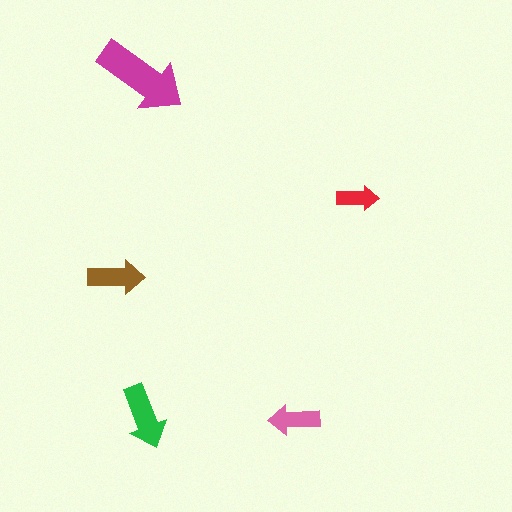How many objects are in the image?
There are 5 objects in the image.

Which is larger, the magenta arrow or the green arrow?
The magenta one.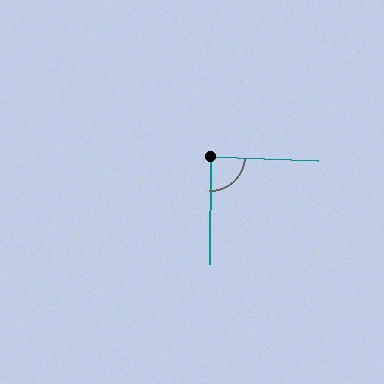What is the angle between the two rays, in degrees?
Approximately 88 degrees.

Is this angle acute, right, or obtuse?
It is approximately a right angle.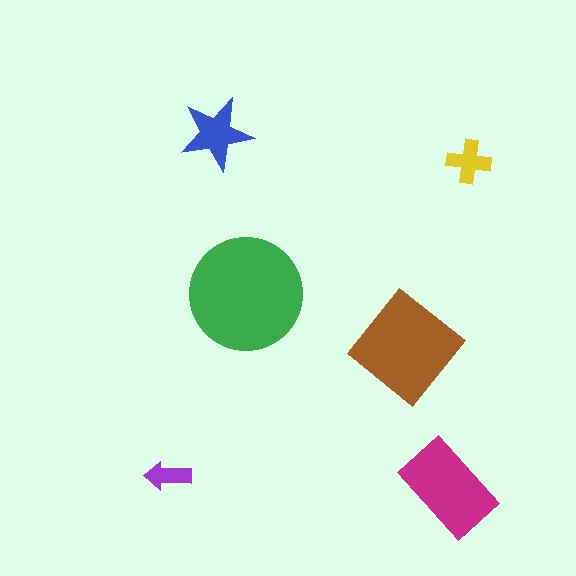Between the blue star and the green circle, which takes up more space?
The green circle.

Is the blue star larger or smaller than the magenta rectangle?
Smaller.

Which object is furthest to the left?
The purple arrow is leftmost.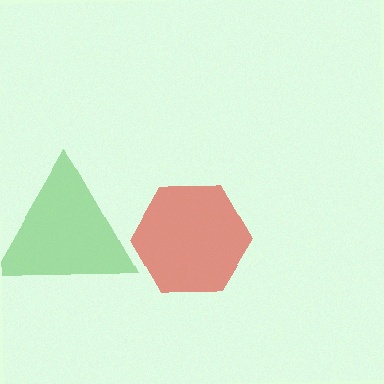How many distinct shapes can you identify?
There are 2 distinct shapes: a red hexagon, a green triangle.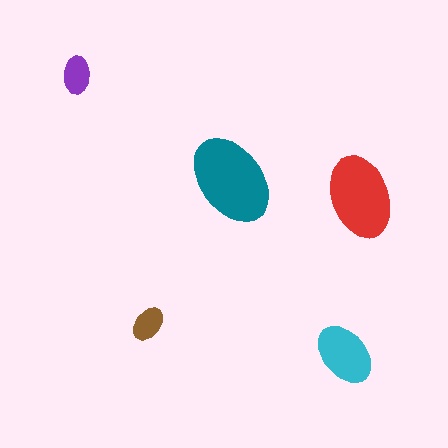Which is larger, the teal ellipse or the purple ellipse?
The teal one.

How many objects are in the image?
There are 5 objects in the image.